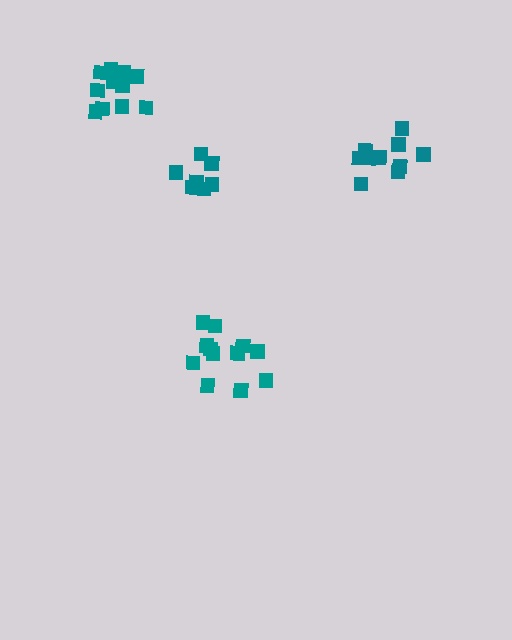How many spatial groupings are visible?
There are 4 spatial groupings.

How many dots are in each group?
Group 1: 7 dots, Group 2: 11 dots, Group 3: 11 dots, Group 4: 12 dots (41 total).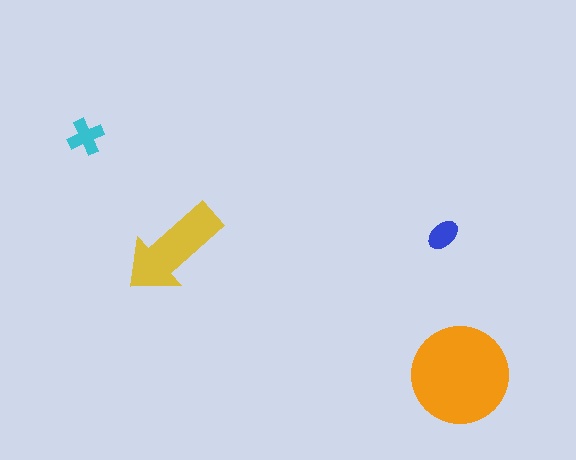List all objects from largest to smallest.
The orange circle, the yellow arrow, the cyan cross, the blue ellipse.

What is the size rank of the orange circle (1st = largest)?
1st.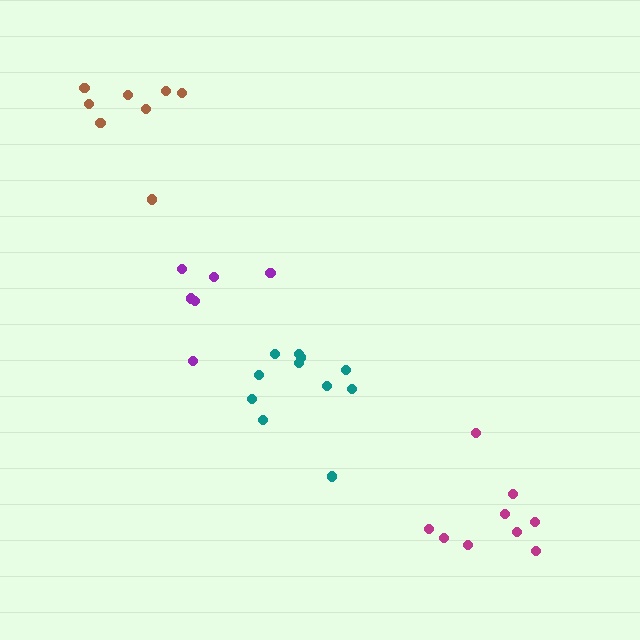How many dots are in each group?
Group 1: 6 dots, Group 2: 11 dots, Group 3: 9 dots, Group 4: 8 dots (34 total).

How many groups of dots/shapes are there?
There are 4 groups.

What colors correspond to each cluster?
The clusters are colored: purple, teal, magenta, brown.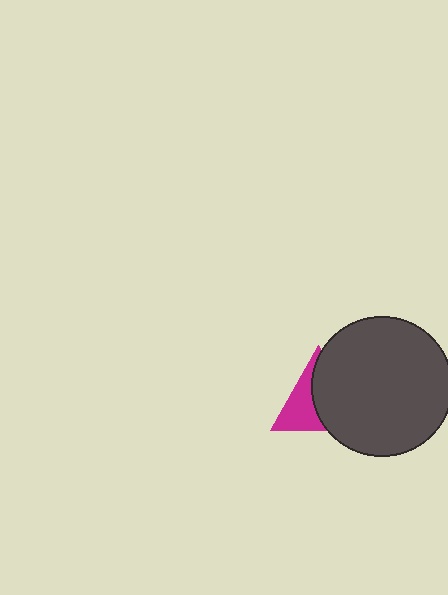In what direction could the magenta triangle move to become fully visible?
The magenta triangle could move left. That would shift it out from behind the dark gray circle entirely.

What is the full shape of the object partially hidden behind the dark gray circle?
The partially hidden object is a magenta triangle.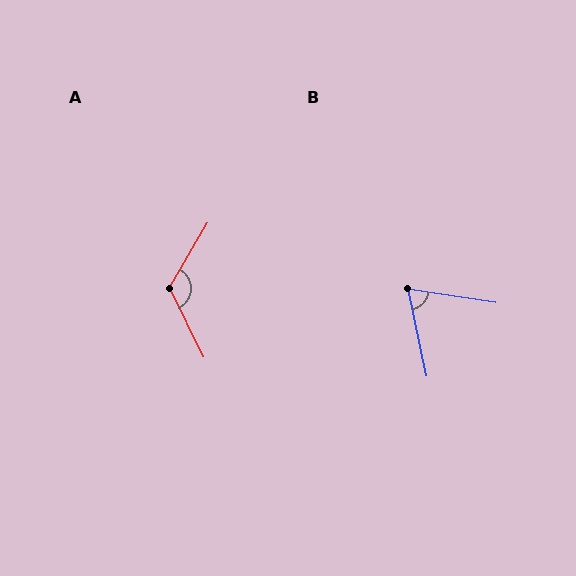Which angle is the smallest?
B, at approximately 69 degrees.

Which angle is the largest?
A, at approximately 124 degrees.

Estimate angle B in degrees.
Approximately 69 degrees.